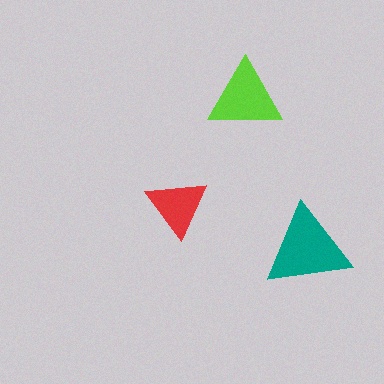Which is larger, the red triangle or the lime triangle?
The lime one.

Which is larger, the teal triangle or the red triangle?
The teal one.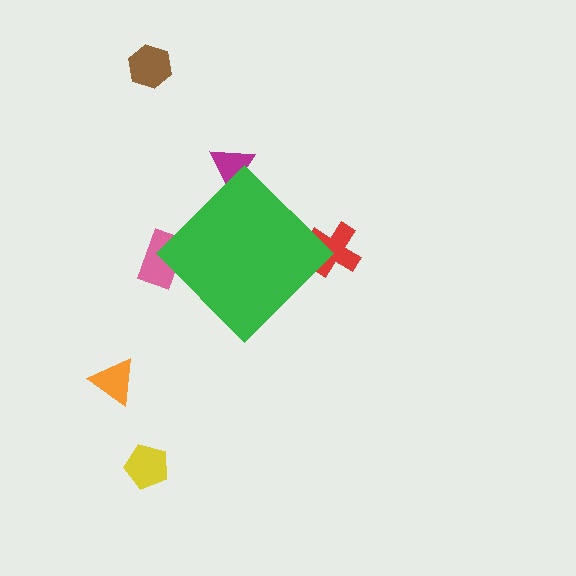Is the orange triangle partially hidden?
No, the orange triangle is fully visible.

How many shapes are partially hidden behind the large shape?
3 shapes are partially hidden.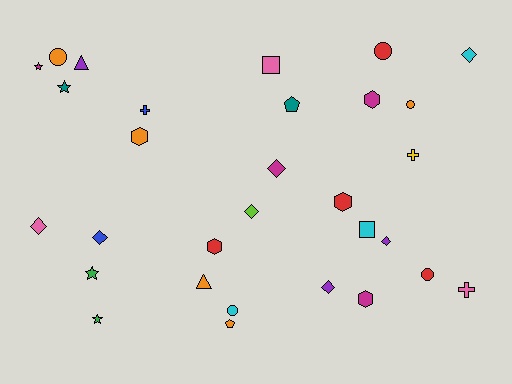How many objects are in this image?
There are 30 objects.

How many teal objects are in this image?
There are 2 teal objects.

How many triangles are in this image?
There are 2 triangles.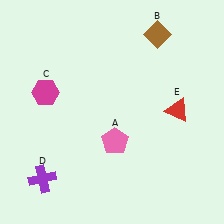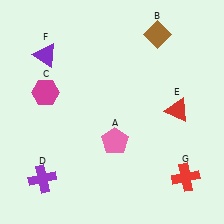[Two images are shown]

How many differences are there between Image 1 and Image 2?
There are 2 differences between the two images.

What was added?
A purple triangle (F), a red cross (G) were added in Image 2.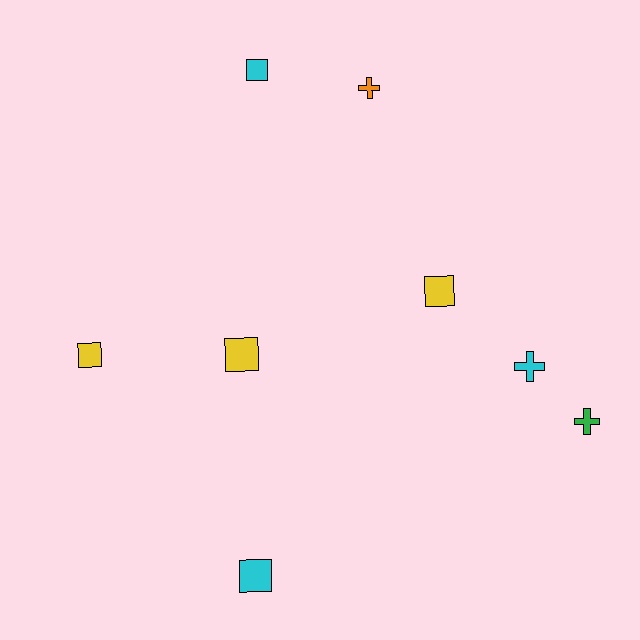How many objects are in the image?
There are 8 objects.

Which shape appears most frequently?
Square, with 5 objects.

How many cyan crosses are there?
There is 1 cyan cross.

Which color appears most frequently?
Cyan, with 3 objects.